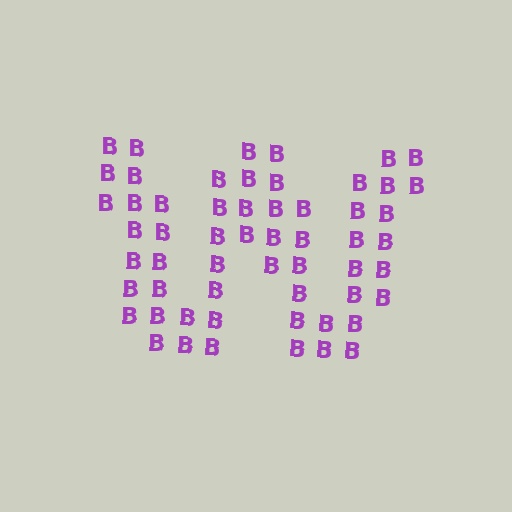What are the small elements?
The small elements are letter B's.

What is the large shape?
The large shape is the letter W.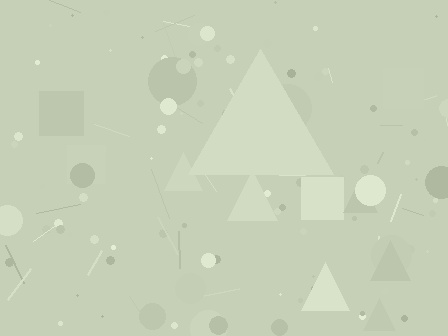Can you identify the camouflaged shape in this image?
The camouflaged shape is a triangle.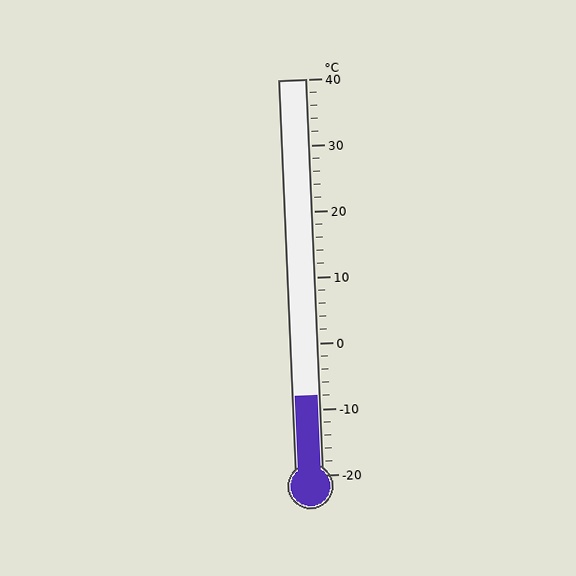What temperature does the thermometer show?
The thermometer shows approximately -8°C.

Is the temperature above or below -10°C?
The temperature is above -10°C.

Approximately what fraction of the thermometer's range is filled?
The thermometer is filled to approximately 20% of its range.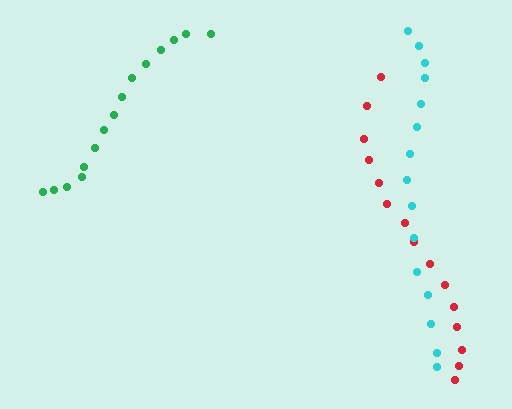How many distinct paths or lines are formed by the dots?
There are 3 distinct paths.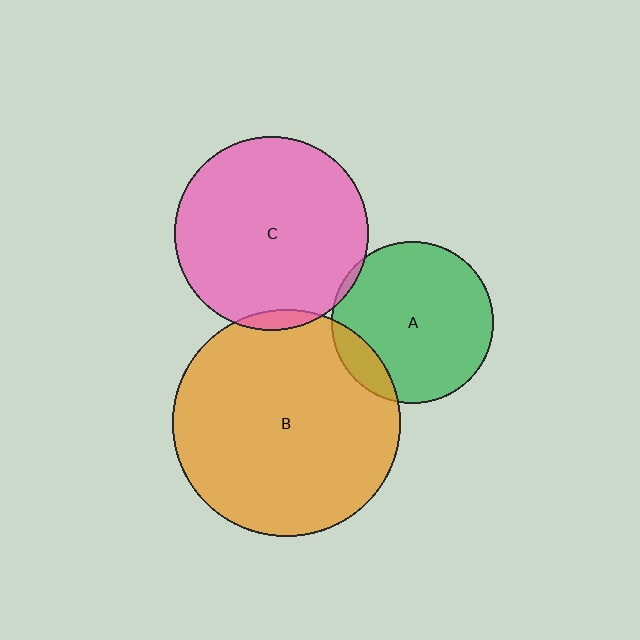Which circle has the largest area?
Circle B (orange).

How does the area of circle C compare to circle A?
Approximately 1.4 times.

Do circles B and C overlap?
Yes.